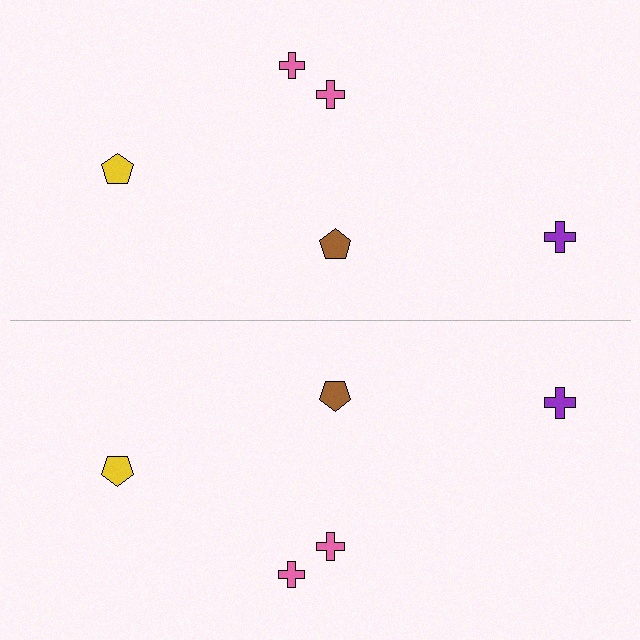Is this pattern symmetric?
Yes, this pattern has bilateral (reflection) symmetry.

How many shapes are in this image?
There are 10 shapes in this image.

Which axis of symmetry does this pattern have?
The pattern has a horizontal axis of symmetry running through the center of the image.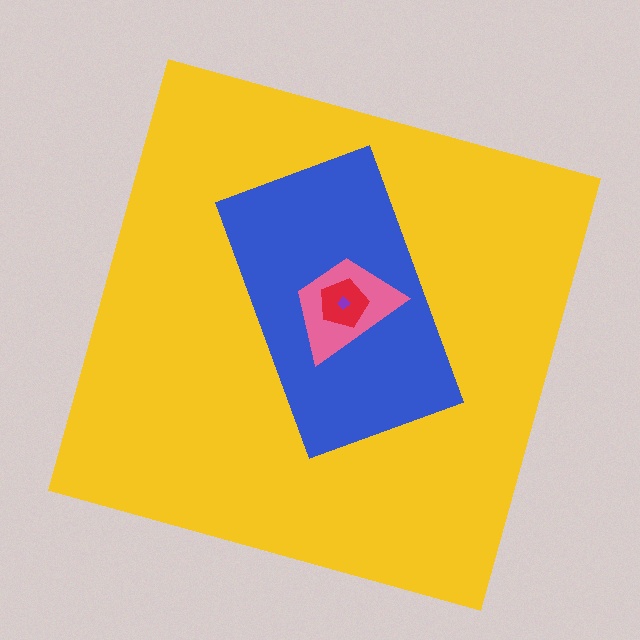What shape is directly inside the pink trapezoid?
The red pentagon.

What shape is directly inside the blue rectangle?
The pink trapezoid.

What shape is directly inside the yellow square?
The blue rectangle.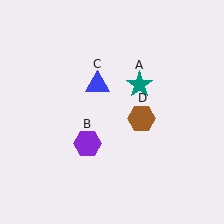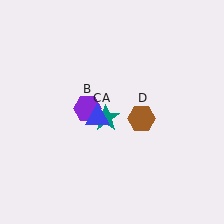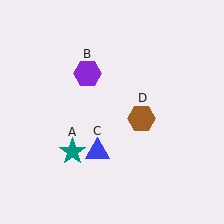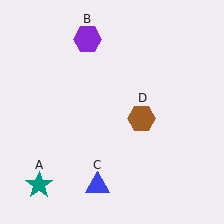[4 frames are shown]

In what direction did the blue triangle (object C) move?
The blue triangle (object C) moved down.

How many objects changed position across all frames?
3 objects changed position: teal star (object A), purple hexagon (object B), blue triangle (object C).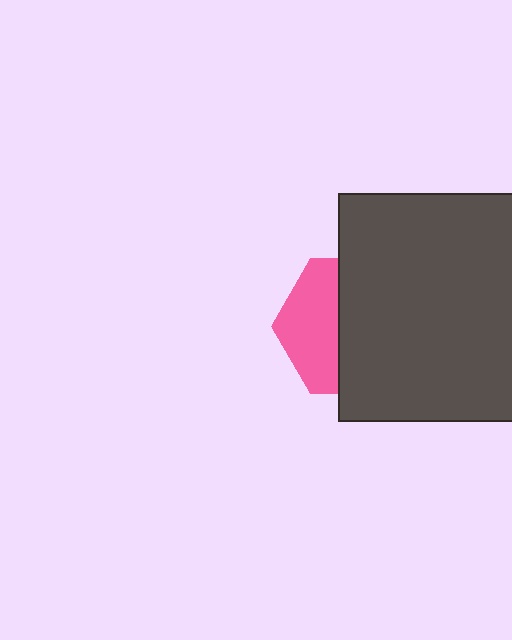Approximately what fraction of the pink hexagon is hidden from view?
Roughly 60% of the pink hexagon is hidden behind the dark gray square.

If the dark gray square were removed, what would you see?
You would see the complete pink hexagon.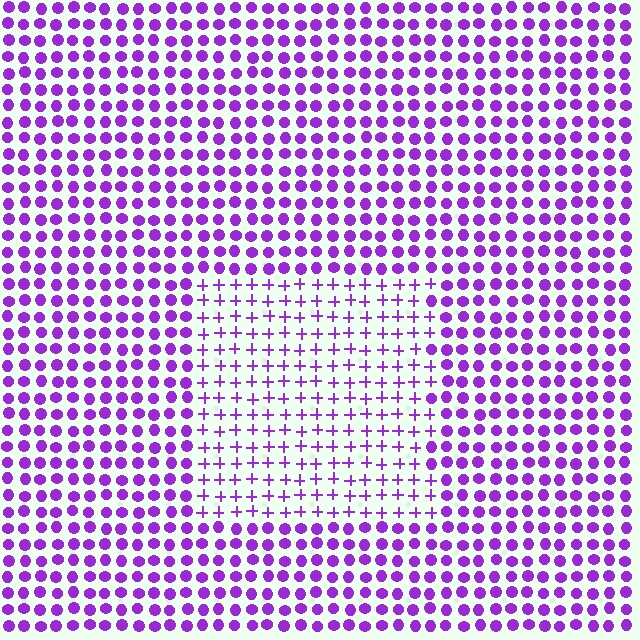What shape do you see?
I see a rectangle.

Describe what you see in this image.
The image is filled with small purple elements arranged in a uniform grid. A rectangle-shaped region contains plus signs, while the surrounding area contains circles. The boundary is defined purely by the change in element shape.